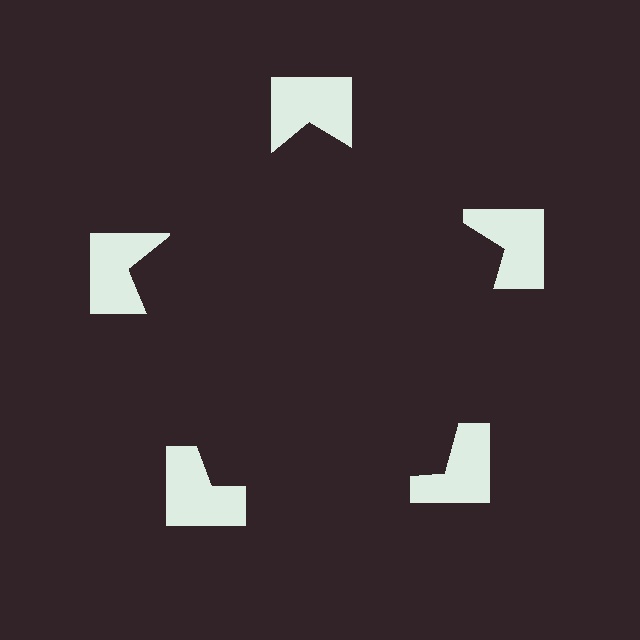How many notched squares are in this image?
There are 5 — one at each vertex of the illusory pentagon.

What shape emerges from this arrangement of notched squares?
An illusory pentagon — its edges are inferred from the aligned wedge cuts in the notched squares, not physically drawn.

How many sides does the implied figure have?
5 sides.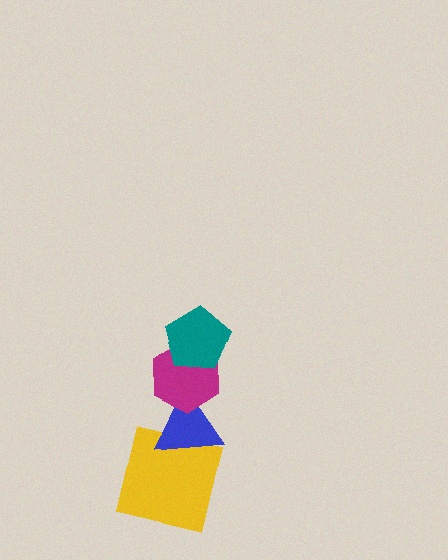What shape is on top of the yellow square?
The blue triangle is on top of the yellow square.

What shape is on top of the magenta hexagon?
The teal pentagon is on top of the magenta hexagon.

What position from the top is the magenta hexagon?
The magenta hexagon is 2nd from the top.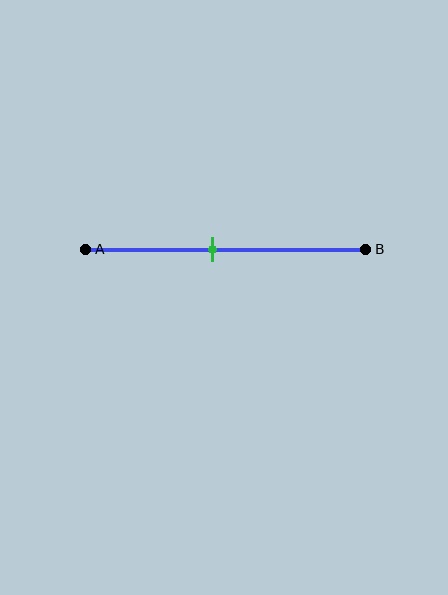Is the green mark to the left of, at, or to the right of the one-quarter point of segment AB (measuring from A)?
The green mark is to the right of the one-quarter point of segment AB.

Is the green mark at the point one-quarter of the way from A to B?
No, the mark is at about 45% from A, not at the 25% one-quarter point.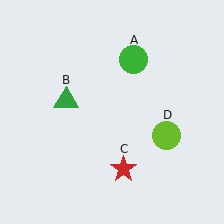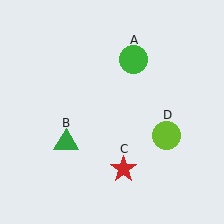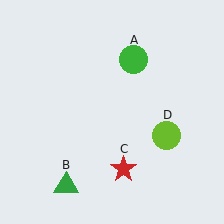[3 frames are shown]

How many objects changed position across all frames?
1 object changed position: green triangle (object B).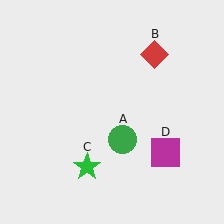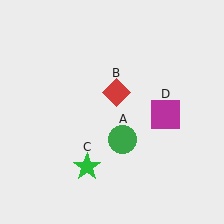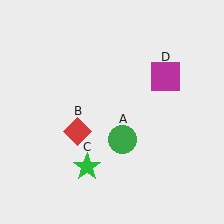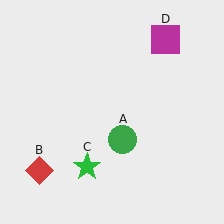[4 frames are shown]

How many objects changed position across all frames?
2 objects changed position: red diamond (object B), magenta square (object D).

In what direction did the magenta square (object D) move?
The magenta square (object D) moved up.